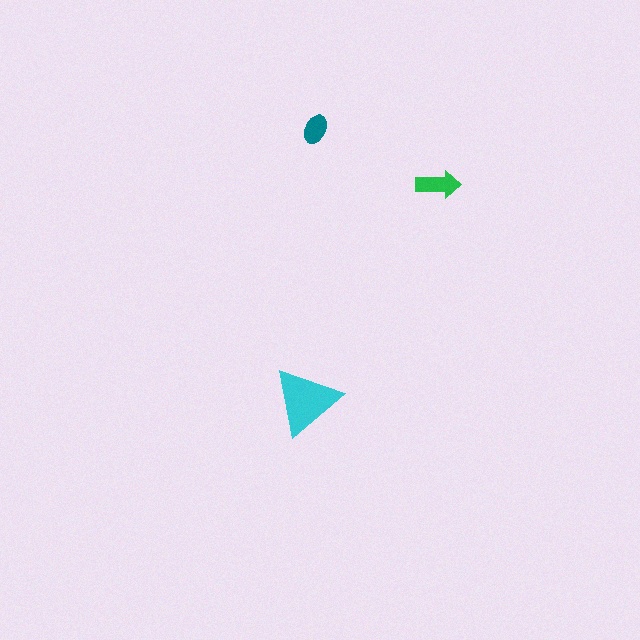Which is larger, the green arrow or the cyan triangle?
The cyan triangle.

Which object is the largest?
The cyan triangle.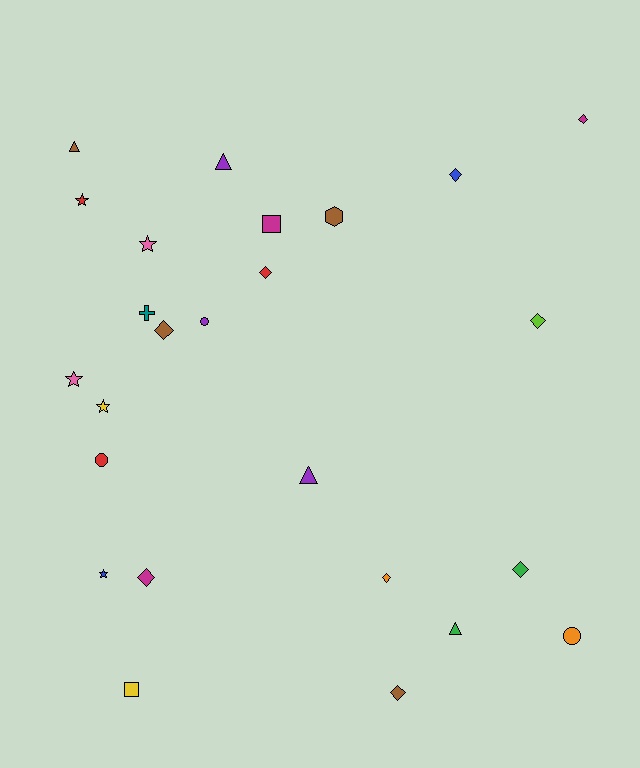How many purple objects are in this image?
There are 3 purple objects.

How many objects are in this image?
There are 25 objects.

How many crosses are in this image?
There is 1 cross.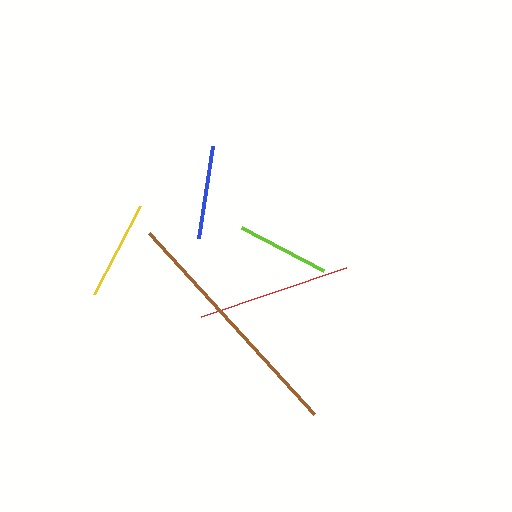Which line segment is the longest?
The brown line is the longest at approximately 245 pixels.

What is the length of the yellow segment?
The yellow segment is approximately 99 pixels long.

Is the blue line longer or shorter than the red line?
The red line is longer than the blue line.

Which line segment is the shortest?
The lime line is the shortest at approximately 93 pixels.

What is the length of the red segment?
The red segment is approximately 154 pixels long.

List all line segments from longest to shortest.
From longest to shortest: brown, red, yellow, blue, lime.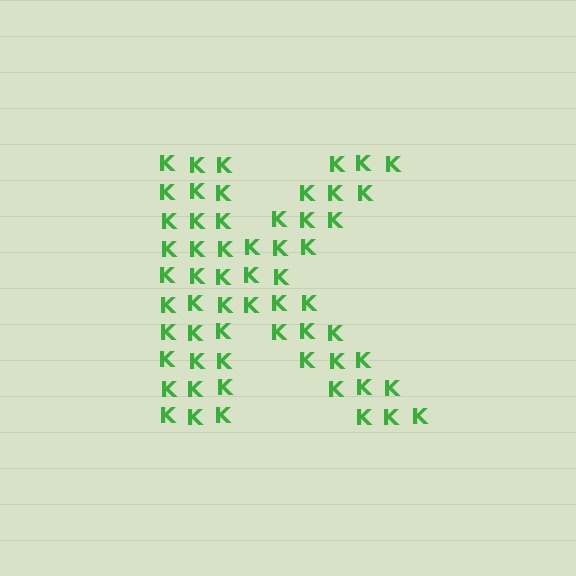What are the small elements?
The small elements are letter K's.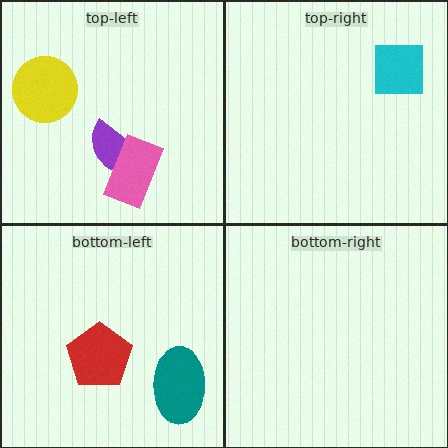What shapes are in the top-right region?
The cyan square.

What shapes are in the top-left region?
The purple semicircle, the yellow circle, the pink rectangle.